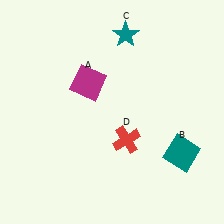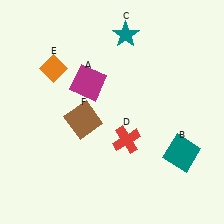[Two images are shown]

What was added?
An orange diamond (E), a brown square (F) were added in Image 2.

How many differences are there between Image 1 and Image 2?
There are 2 differences between the two images.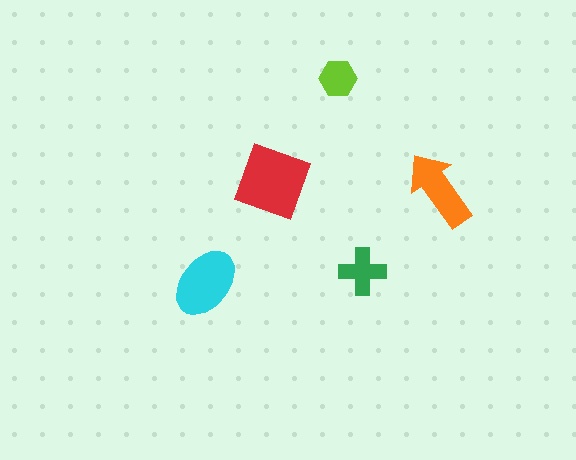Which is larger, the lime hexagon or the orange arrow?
The orange arrow.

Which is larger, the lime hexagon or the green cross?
The green cross.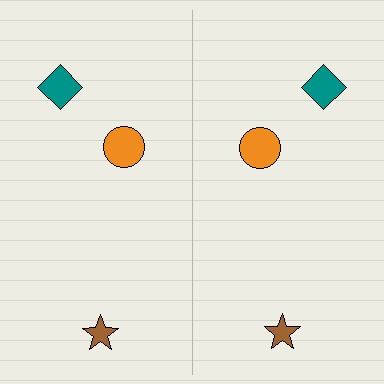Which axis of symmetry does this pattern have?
The pattern has a vertical axis of symmetry running through the center of the image.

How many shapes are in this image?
There are 6 shapes in this image.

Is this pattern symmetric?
Yes, this pattern has bilateral (reflection) symmetry.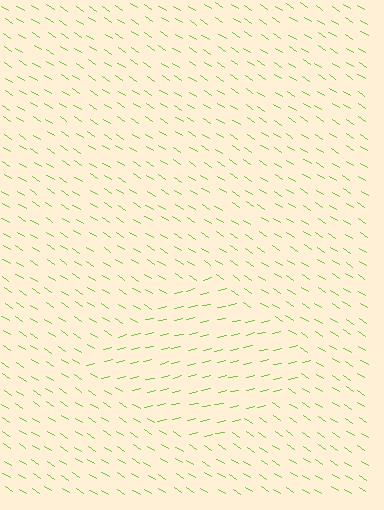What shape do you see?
I see a diamond.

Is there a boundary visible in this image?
Yes, there is a texture boundary formed by a change in line orientation.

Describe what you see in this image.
The image is filled with small lime line segments. A diamond region in the image has lines oriented differently from the surrounding lines, creating a visible texture boundary.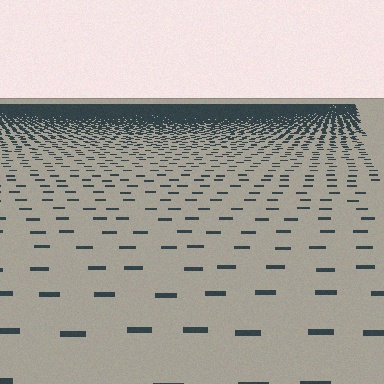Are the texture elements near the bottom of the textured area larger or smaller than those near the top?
Larger. Near the bottom, elements are closer to the viewer and appear at a bigger on-screen size.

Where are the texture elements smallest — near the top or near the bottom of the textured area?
Near the top.